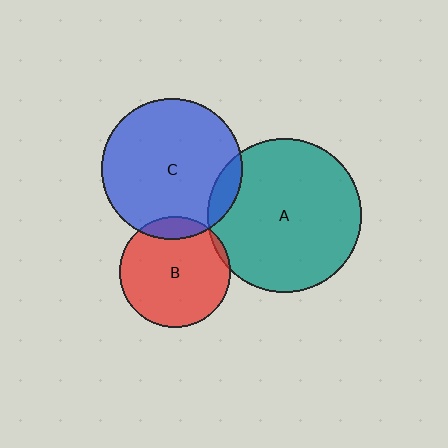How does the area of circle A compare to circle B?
Approximately 1.9 times.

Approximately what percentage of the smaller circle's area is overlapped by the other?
Approximately 10%.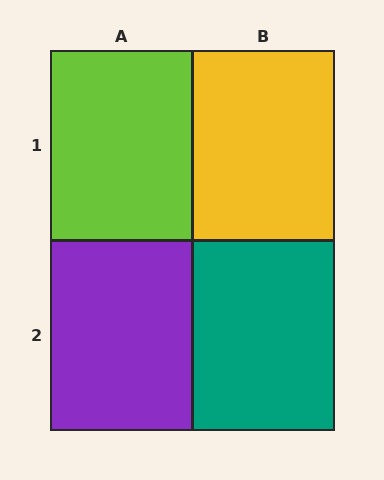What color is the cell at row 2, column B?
Teal.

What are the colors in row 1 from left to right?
Lime, yellow.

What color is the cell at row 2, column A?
Purple.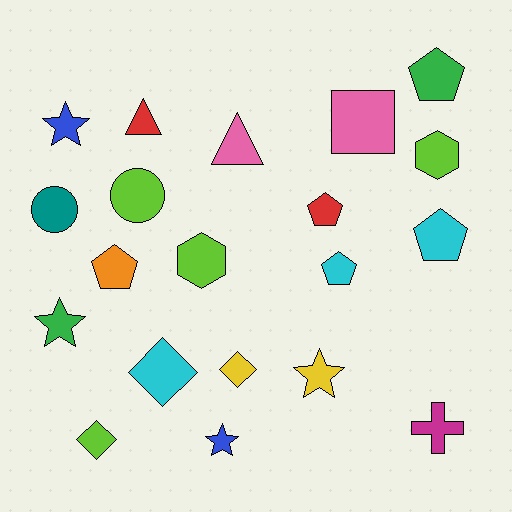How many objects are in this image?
There are 20 objects.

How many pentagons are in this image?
There are 5 pentagons.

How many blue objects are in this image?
There are 2 blue objects.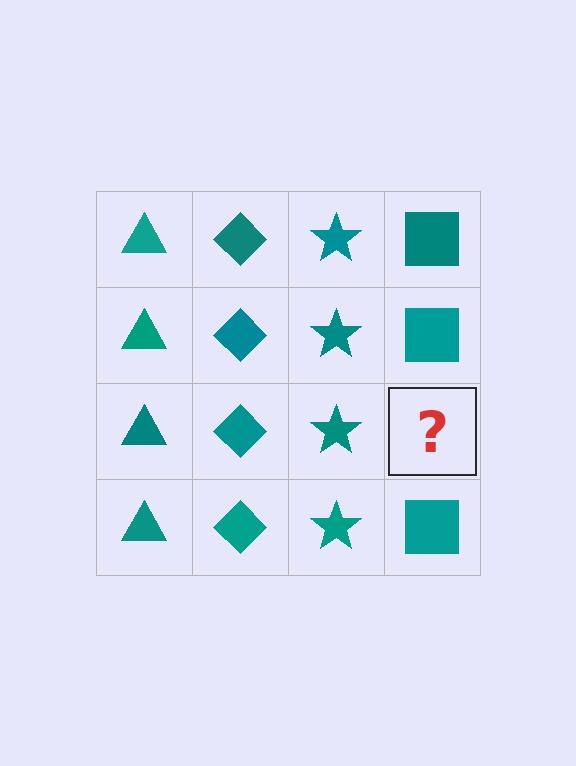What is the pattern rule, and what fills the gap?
The rule is that each column has a consistent shape. The gap should be filled with a teal square.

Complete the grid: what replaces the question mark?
The question mark should be replaced with a teal square.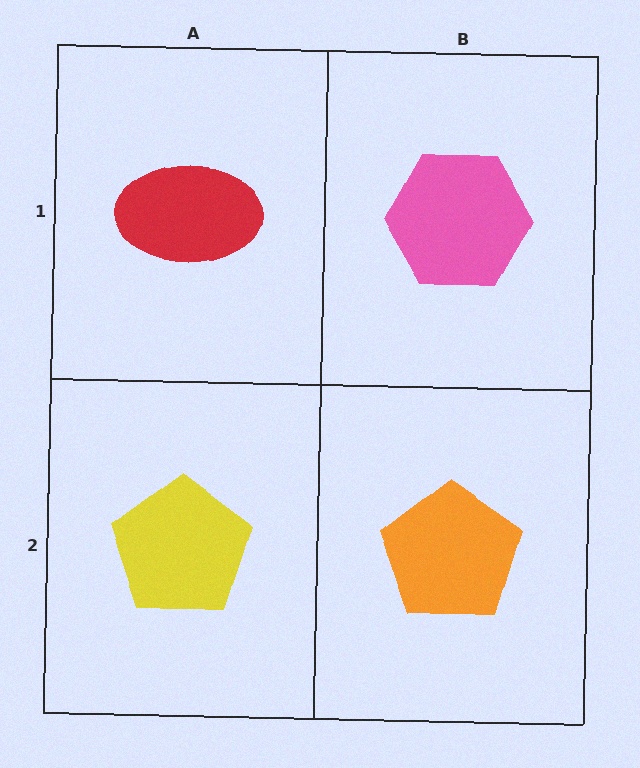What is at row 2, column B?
An orange pentagon.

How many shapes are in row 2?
2 shapes.